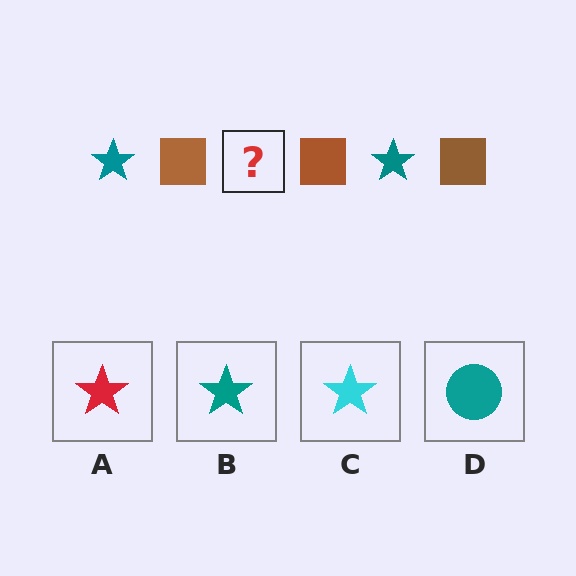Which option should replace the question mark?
Option B.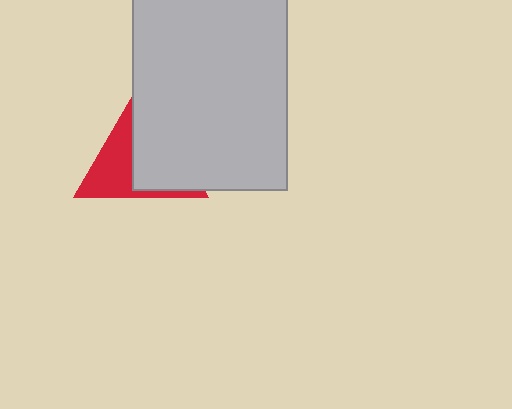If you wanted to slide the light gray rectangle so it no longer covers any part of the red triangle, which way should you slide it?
Slide it right — that is the most direct way to separate the two shapes.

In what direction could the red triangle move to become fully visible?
The red triangle could move left. That would shift it out from behind the light gray rectangle entirely.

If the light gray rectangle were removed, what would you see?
You would see the complete red triangle.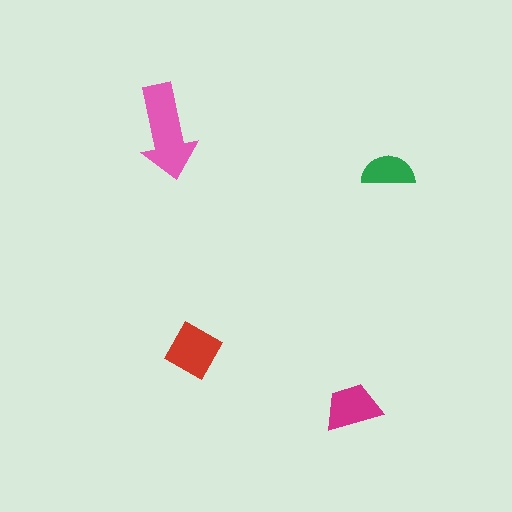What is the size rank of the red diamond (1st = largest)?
2nd.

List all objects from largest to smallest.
The pink arrow, the red diamond, the magenta trapezoid, the green semicircle.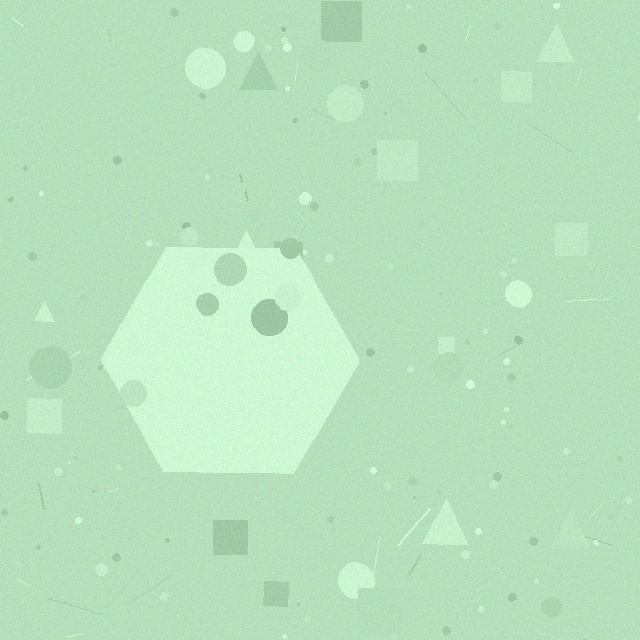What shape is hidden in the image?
A hexagon is hidden in the image.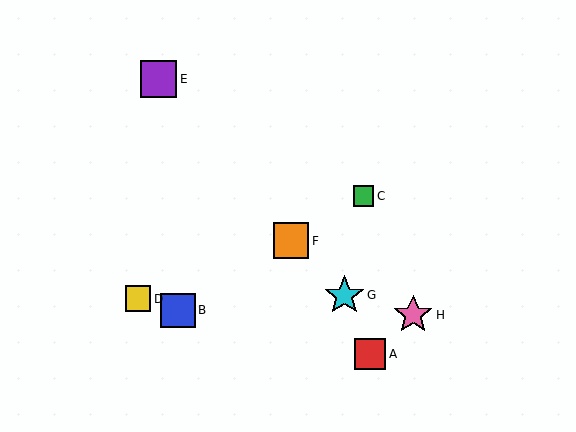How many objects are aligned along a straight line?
3 objects (B, C, F) are aligned along a straight line.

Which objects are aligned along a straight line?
Objects B, C, F are aligned along a straight line.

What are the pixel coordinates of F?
Object F is at (291, 241).